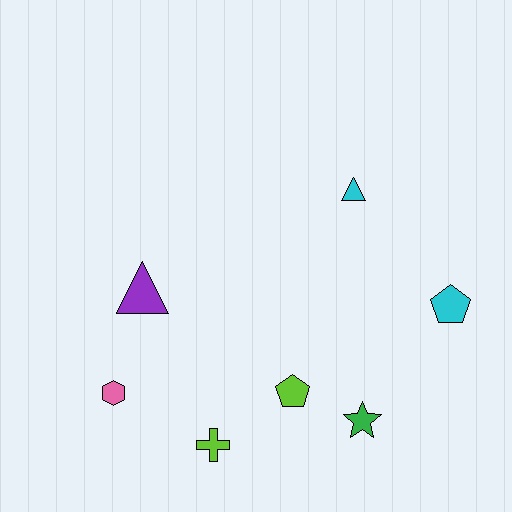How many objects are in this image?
There are 7 objects.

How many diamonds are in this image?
There are no diamonds.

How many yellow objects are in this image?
There are no yellow objects.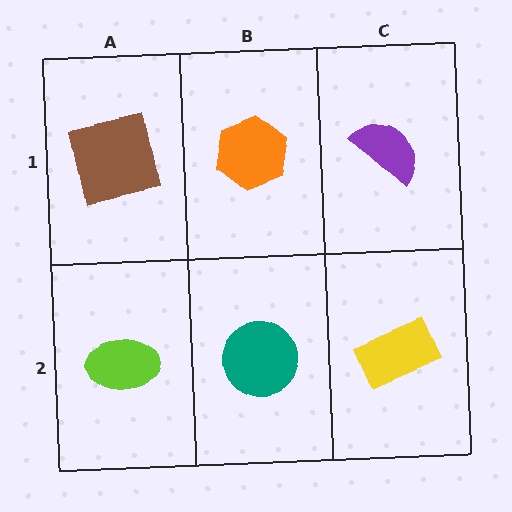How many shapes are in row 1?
3 shapes.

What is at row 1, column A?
A brown square.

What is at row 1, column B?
An orange hexagon.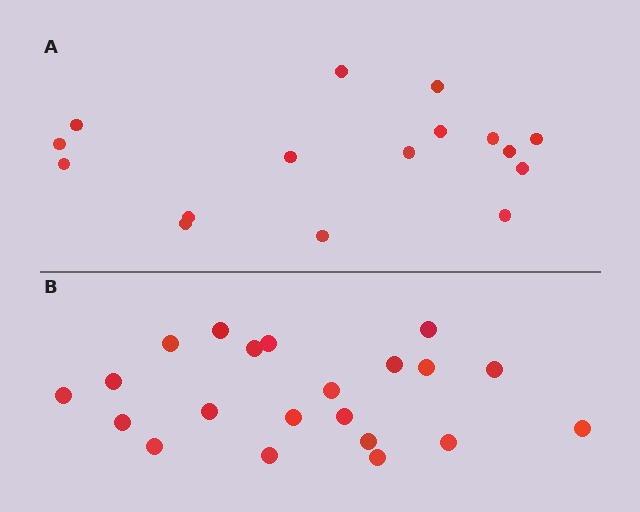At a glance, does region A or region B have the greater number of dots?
Region B (the bottom region) has more dots.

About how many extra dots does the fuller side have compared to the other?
Region B has about 5 more dots than region A.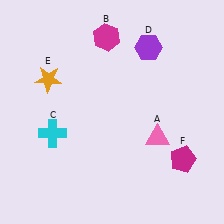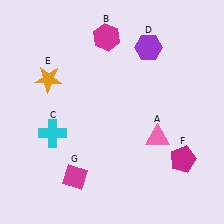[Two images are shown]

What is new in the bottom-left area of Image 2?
A magenta diamond (G) was added in the bottom-left area of Image 2.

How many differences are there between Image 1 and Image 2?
There is 1 difference between the two images.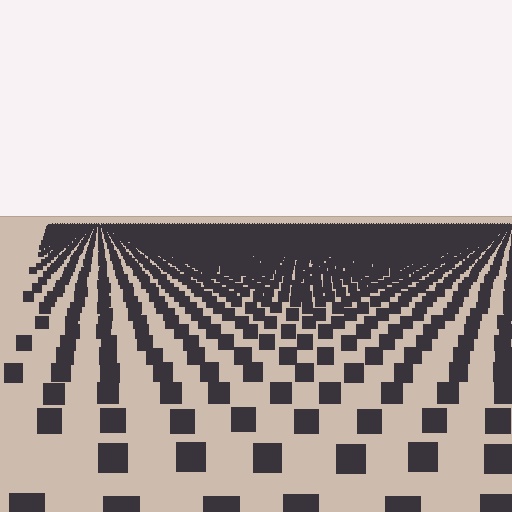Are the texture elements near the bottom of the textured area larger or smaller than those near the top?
Larger. Near the bottom, elements are closer to the viewer and appear at a bigger on-screen size.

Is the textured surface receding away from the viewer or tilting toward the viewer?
The surface is receding away from the viewer. Texture elements get smaller and denser toward the top.